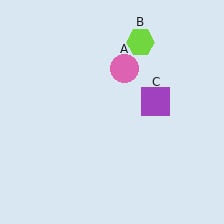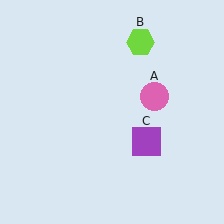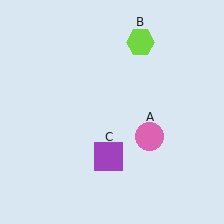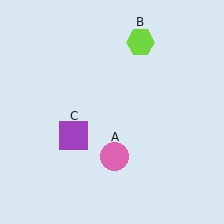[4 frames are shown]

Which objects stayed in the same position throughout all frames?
Lime hexagon (object B) remained stationary.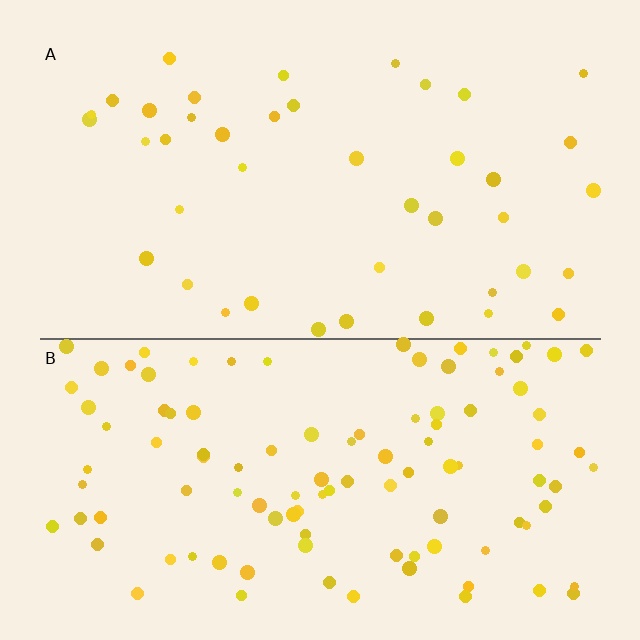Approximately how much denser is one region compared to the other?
Approximately 2.6× — region B over region A.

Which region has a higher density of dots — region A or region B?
B (the bottom).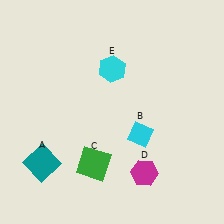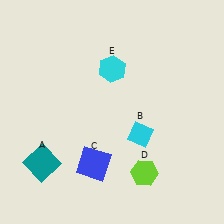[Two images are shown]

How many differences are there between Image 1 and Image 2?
There are 2 differences between the two images.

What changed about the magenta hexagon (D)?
In Image 1, D is magenta. In Image 2, it changed to lime.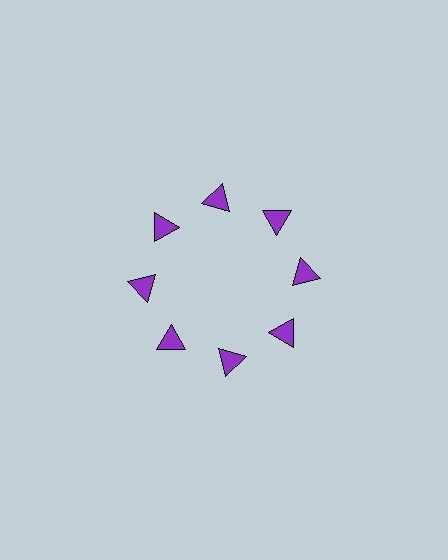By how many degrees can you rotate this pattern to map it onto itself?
The pattern maps onto itself every 45 degrees of rotation.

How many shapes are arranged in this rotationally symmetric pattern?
There are 8 shapes, arranged in 8 groups of 1.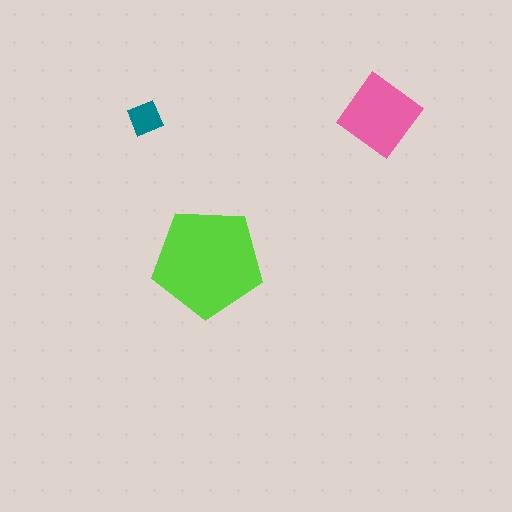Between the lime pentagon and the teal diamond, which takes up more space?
The lime pentagon.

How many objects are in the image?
There are 3 objects in the image.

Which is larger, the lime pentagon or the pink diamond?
The lime pentagon.